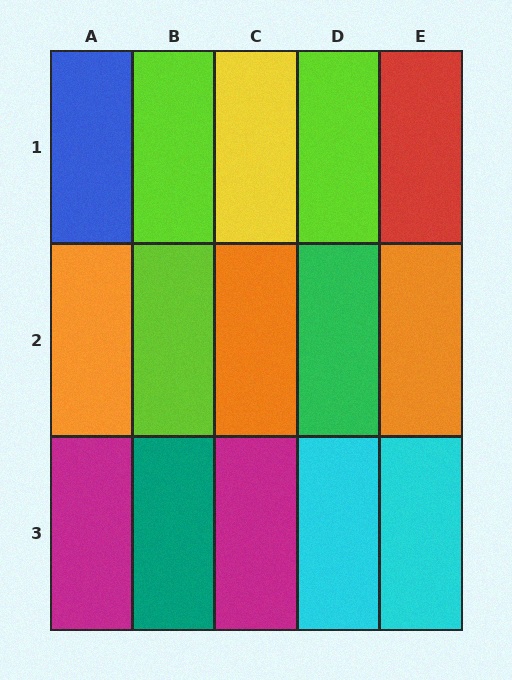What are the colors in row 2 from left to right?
Orange, lime, orange, green, orange.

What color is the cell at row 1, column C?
Yellow.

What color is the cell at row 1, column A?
Blue.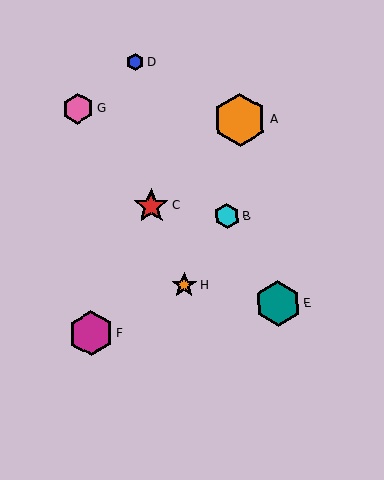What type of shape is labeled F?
Shape F is a magenta hexagon.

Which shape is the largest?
The orange hexagon (labeled A) is the largest.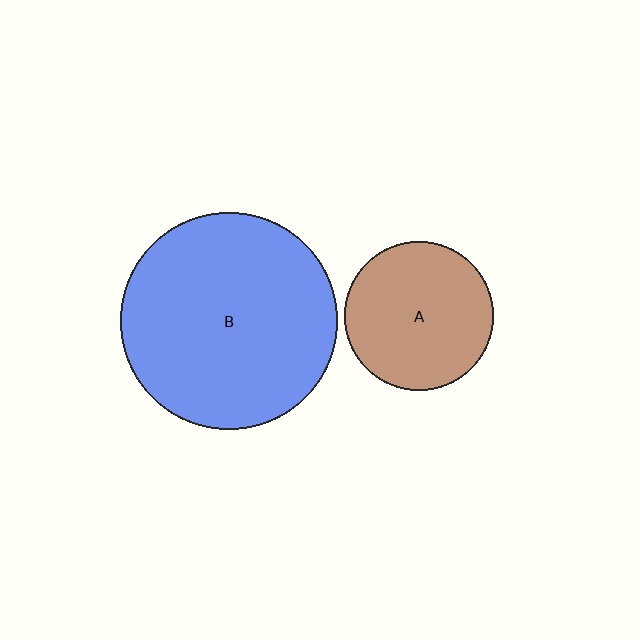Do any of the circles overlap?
No, none of the circles overlap.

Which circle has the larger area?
Circle B (blue).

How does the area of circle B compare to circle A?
Approximately 2.1 times.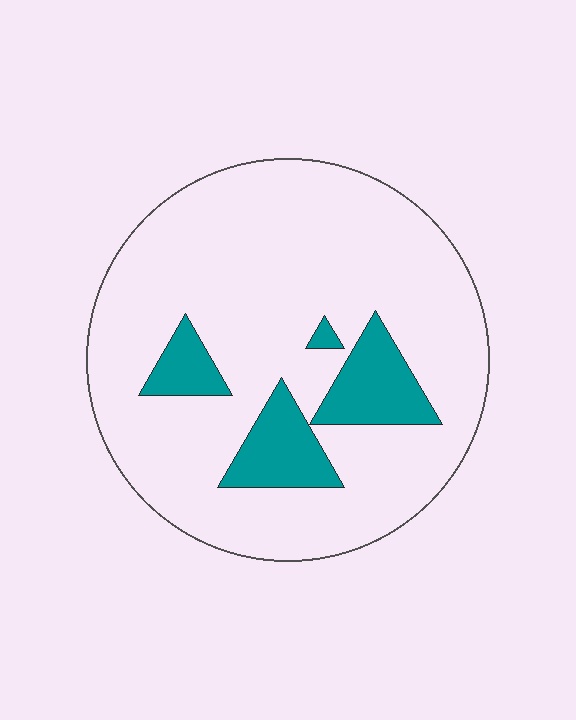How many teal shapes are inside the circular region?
4.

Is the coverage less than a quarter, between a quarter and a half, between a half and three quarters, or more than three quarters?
Less than a quarter.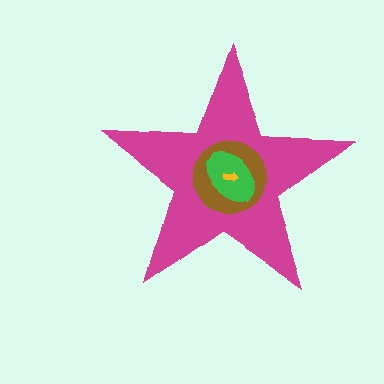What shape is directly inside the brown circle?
The green ellipse.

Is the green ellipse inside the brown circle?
Yes.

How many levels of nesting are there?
4.